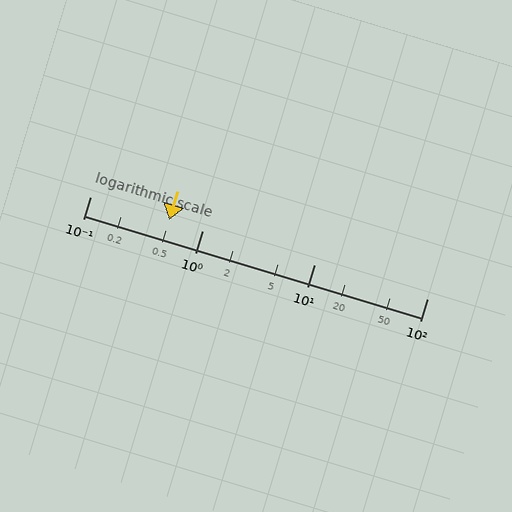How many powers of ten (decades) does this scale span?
The scale spans 3 decades, from 0.1 to 100.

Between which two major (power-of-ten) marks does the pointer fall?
The pointer is between 0.1 and 1.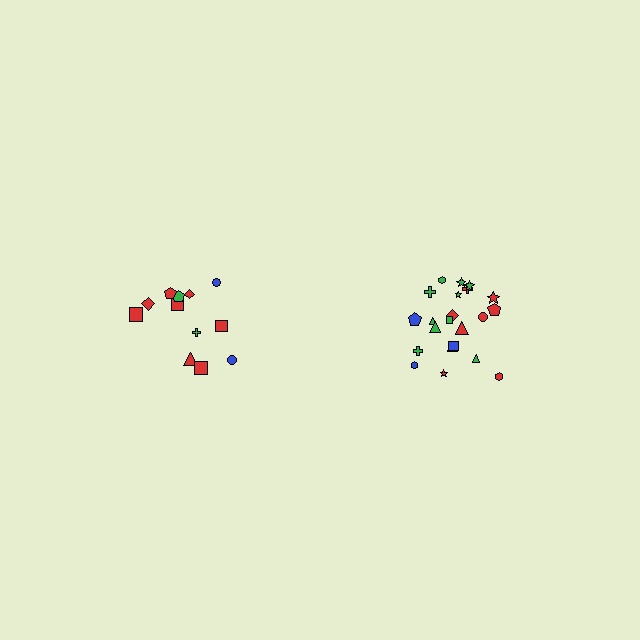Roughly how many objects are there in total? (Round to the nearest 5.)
Roughly 35 objects in total.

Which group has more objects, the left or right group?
The right group.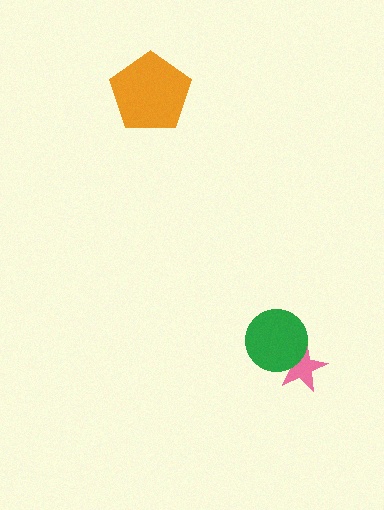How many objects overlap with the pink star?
1 object overlaps with the pink star.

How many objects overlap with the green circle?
1 object overlaps with the green circle.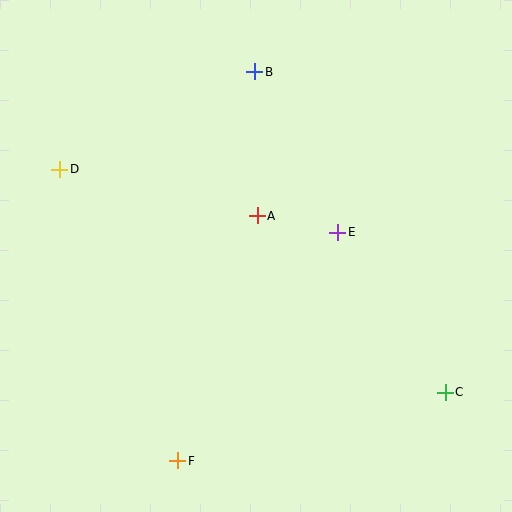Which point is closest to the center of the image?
Point A at (257, 216) is closest to the center.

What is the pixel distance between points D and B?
The distance between D and B is 218 pixels.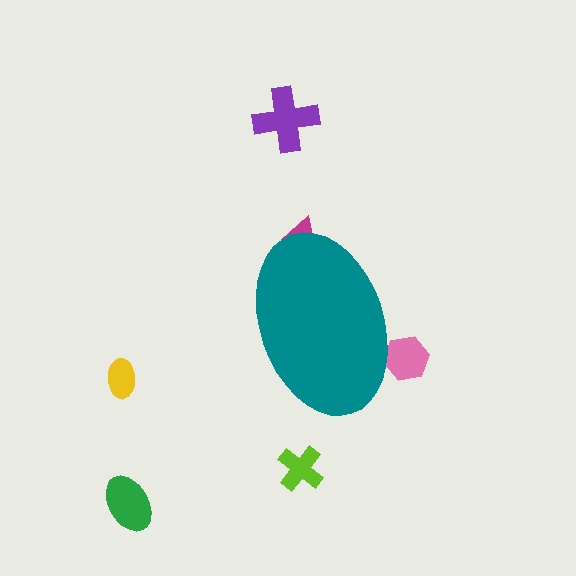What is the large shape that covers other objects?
A teal ellipse.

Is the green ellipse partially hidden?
No, the green ellipse is fully visible.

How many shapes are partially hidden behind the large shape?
2 shapes are partially hidden.